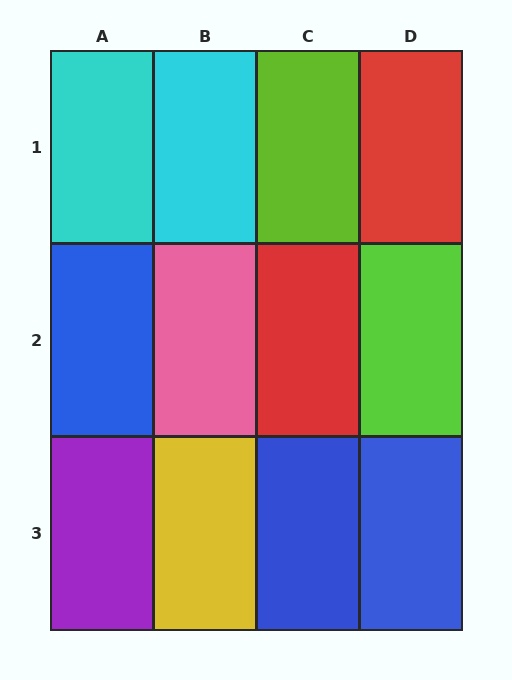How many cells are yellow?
1 cell is yellow.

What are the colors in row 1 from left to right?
Cyan, cyan, lime, red.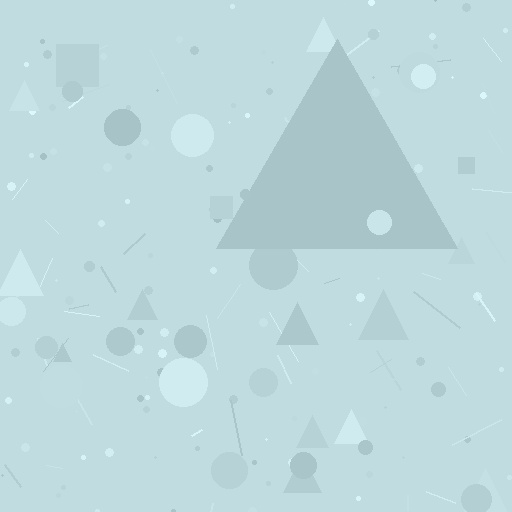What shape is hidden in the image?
A triangle is hidden in the image.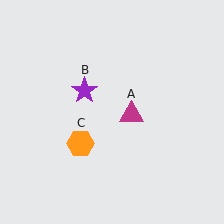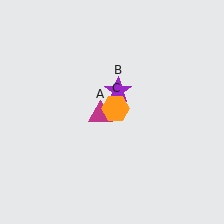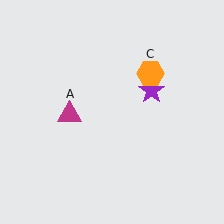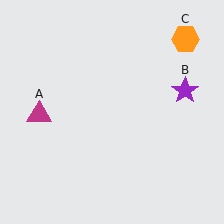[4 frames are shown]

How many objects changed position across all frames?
3 objects changed position: magenta triangle (object A), purple star (object B), orange hexagon (object C).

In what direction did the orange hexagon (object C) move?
The orange hexagon (object C) moved up and to the right.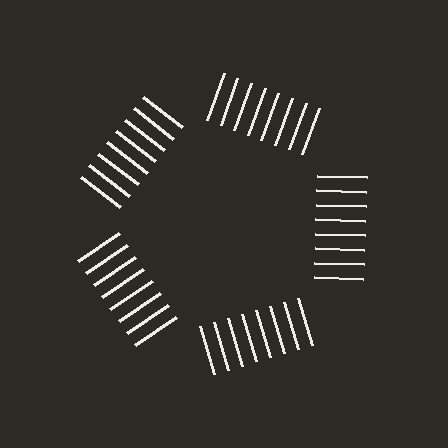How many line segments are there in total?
40 — 8 along each of the 5 edges.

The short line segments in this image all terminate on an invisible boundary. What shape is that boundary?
An illusory pentagon — the line segments terminate on its edges but no continuous stroke is drawn.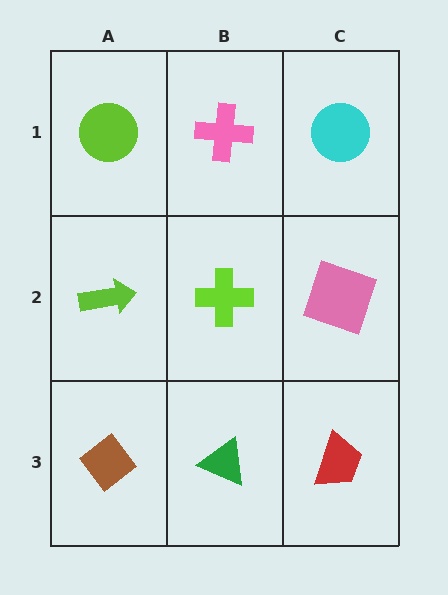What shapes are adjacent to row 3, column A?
A lime arrow (row 2, column A), a green triangle (row 3, column B).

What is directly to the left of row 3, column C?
A green triangle.